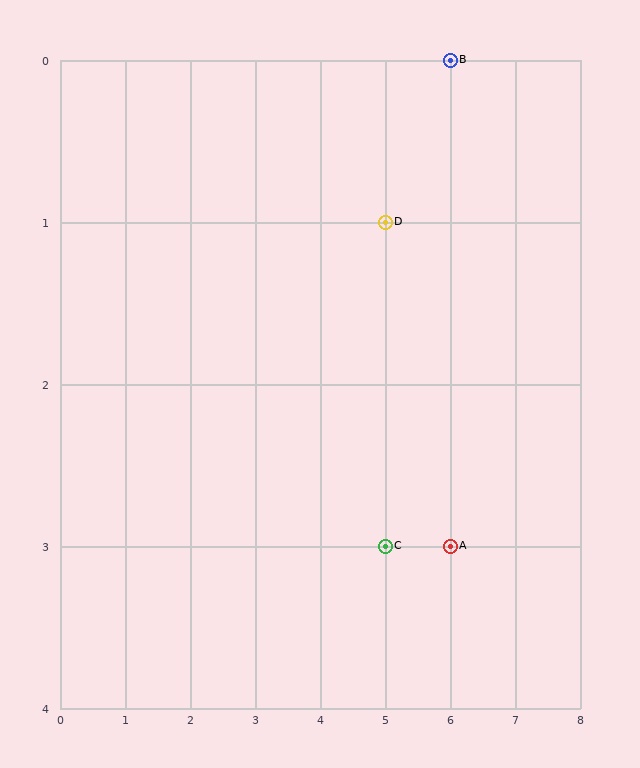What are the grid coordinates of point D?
Point D is at grid coordinates (5, 1).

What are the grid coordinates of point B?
Point B is at grid coordinates (6, 0).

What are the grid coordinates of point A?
Point A is at grid coordinates (6, 3).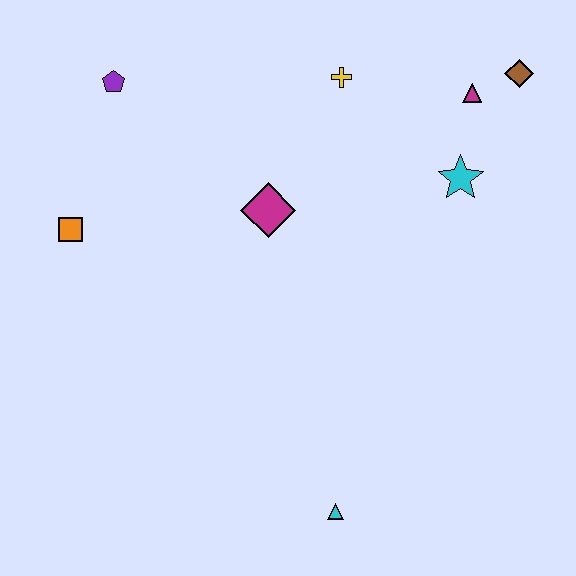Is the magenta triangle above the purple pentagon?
No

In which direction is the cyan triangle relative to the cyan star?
The cyan triangle is below the cyan star.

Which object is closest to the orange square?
The purple pentagon is closest to the orange square.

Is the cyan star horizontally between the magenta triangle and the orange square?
Yes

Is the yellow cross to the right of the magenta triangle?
No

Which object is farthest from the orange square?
The brown diamond is farthest from the orange square.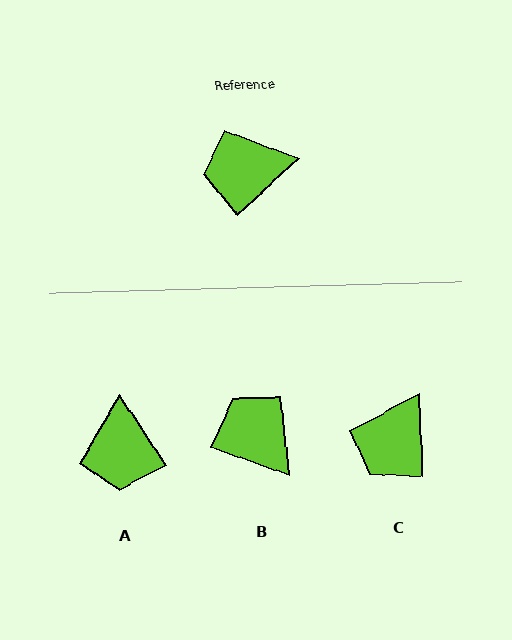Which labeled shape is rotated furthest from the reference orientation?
A, about 80 degrees away.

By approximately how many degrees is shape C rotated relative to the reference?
Approximately 49 degrees counter-clockwise.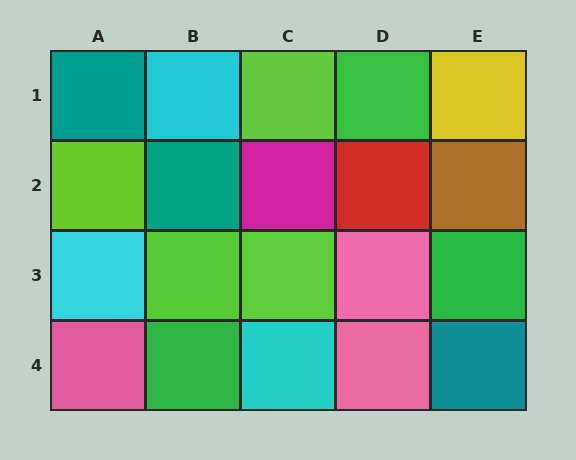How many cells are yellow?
1 cell is yellow.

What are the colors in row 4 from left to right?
Pink, green, cyan, pink, teal.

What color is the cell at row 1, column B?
Cyan.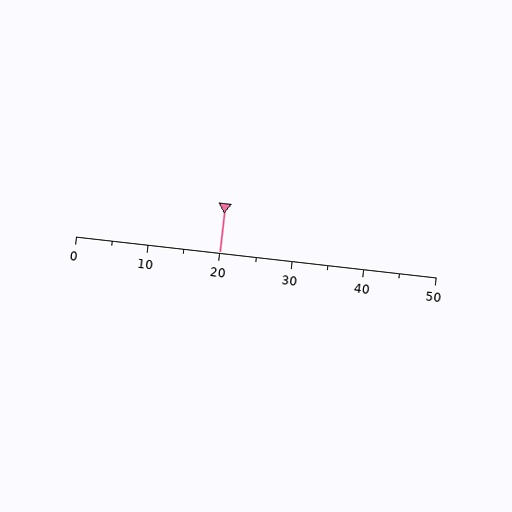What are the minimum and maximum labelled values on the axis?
The axis runs from 0 to 50.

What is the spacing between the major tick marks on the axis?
The major ticks are spaced 10 apart.